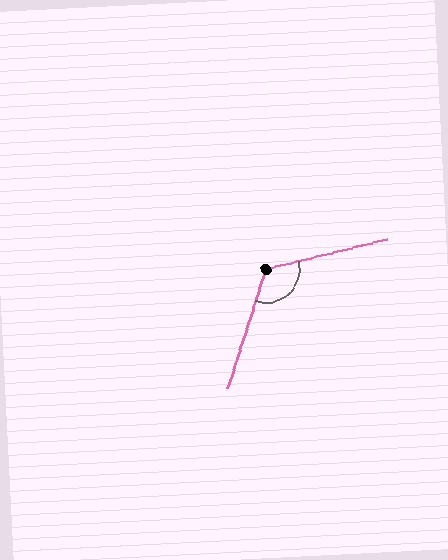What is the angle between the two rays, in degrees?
Approximately 121 degrees.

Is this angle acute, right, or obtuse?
It is obtuse.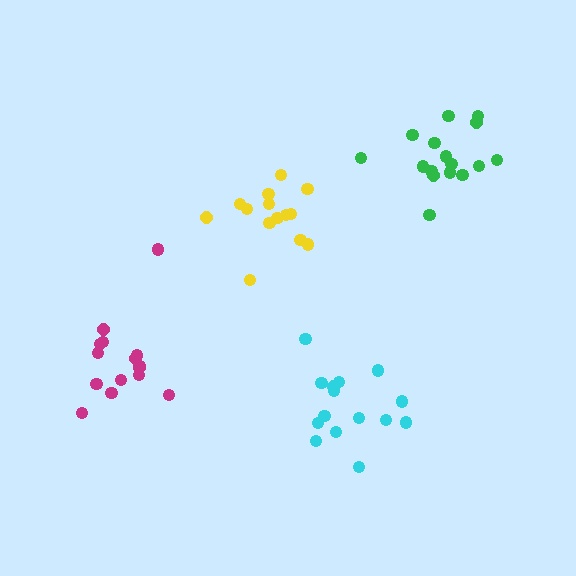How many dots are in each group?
Group 1: 15 dots, Group 2: 15 dots, Group 3: 16 dots, Group 4: 14 dots (60 total).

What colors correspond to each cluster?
The clusters are colored: magenta, cyan, green, yellow.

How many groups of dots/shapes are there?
There are 4 groups.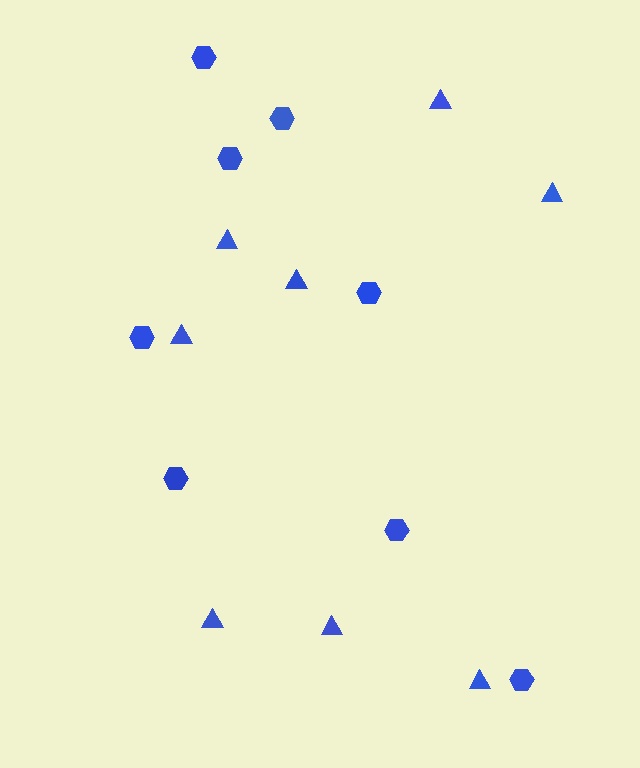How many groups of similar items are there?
There are 2 groups: one group of triangles (8) and one group of hexagons (8).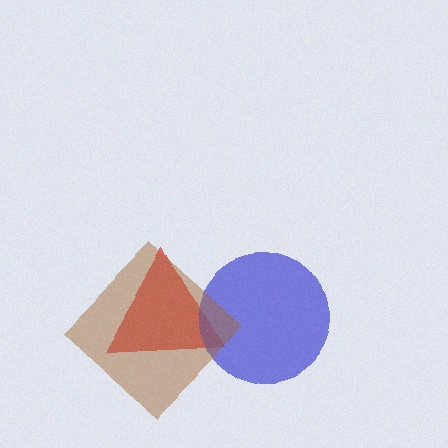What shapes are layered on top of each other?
The layered shapes are: a red triangle, a blue circle, a brown diamond.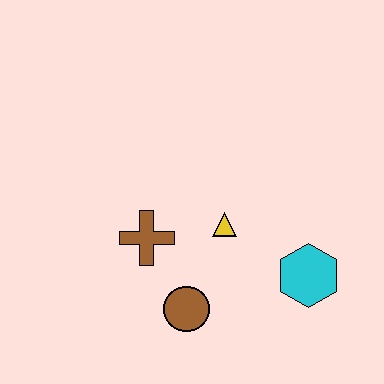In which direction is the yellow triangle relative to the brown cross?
The yellow triangle is to the right of the brown cross.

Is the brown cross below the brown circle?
No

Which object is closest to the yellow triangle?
The brown cross is closest to the yellow triangle.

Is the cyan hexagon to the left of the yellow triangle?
No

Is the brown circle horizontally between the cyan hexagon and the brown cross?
Yes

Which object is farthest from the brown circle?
The cyan hexagon is farthest from the brown circle.